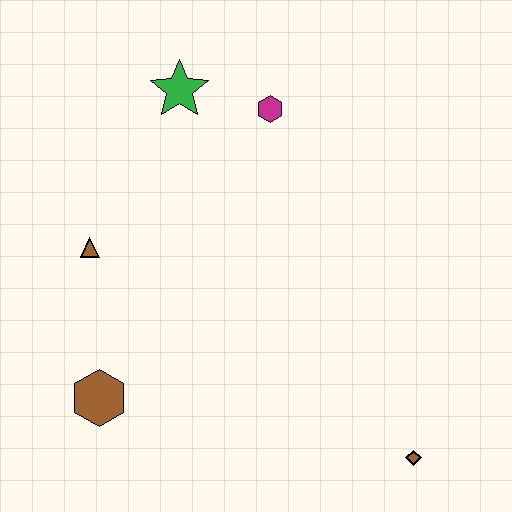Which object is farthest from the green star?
The brown diamond is farthest from the green star.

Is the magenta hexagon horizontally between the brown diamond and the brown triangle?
Yes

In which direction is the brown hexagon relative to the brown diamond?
The brown hexagon is to the left of the brown diamond.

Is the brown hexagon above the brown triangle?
No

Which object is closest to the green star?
The magenta hexagon is closest to the green star.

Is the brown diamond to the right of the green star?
Yes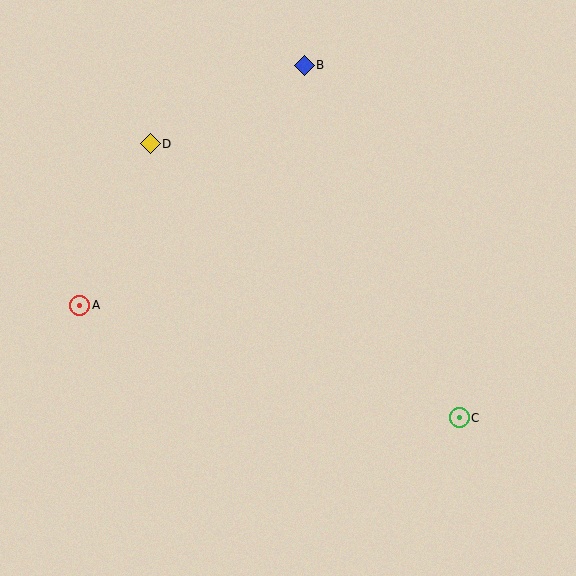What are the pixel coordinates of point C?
Point C is at (459, 418).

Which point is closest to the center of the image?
Point D at (150, 144) is closest to the center.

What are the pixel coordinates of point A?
Point A is at (80, 306).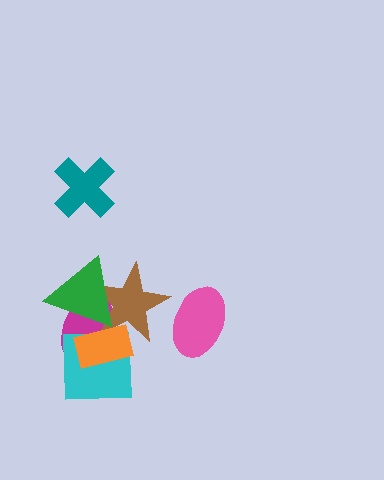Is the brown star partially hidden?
Yes, it is partially covered by another shape.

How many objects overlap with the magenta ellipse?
4 objects overlap with the magenta ellipse.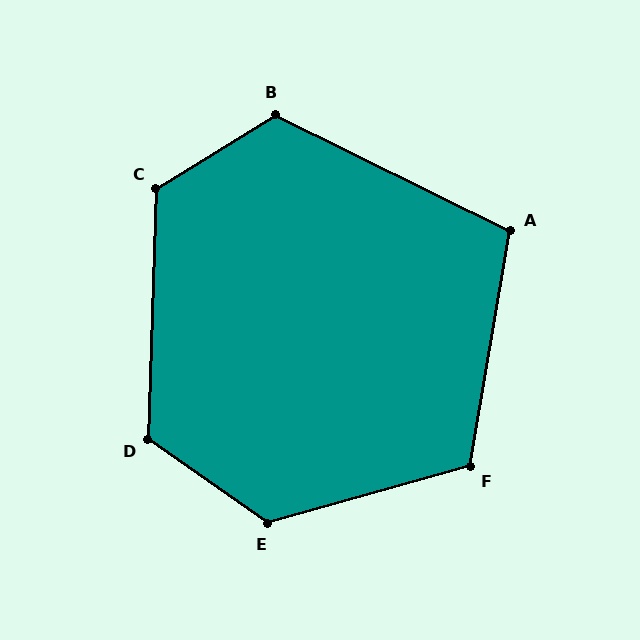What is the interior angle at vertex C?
Approximately 124 degrees (obtuse).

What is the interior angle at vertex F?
Approximately 115 degrees (obtuse).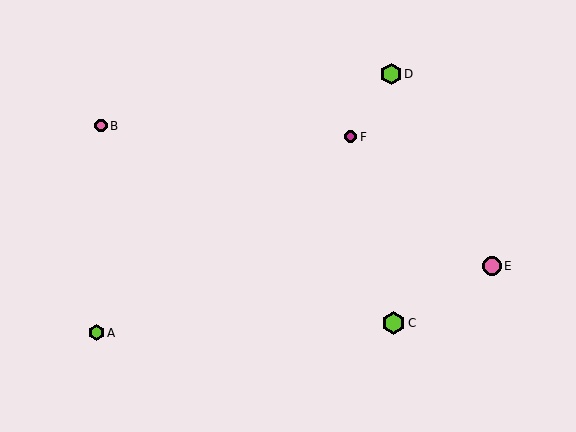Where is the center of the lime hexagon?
The center of the lime hexagon is at (393, 323).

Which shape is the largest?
The lime hexagon (labeled C) is the largest.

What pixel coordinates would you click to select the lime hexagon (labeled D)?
Click at (391, 74) to select the lime hexagon D.